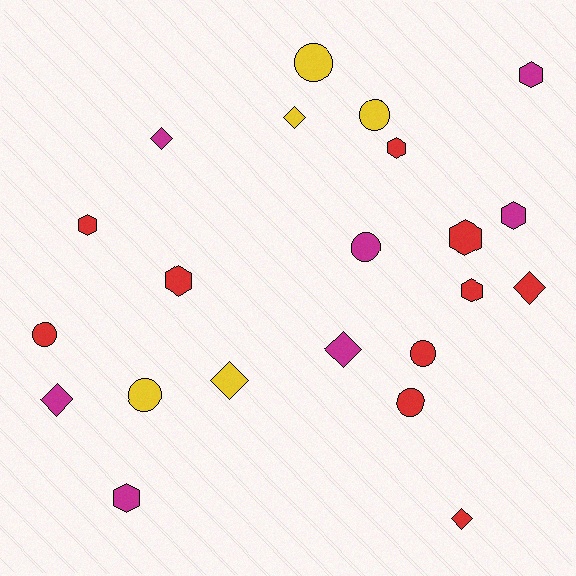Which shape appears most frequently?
Hexagon, with 8 objects.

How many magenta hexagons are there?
There are 3 magenta hexagons.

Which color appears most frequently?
Red, with 10 objects.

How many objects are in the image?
There are 22 objects.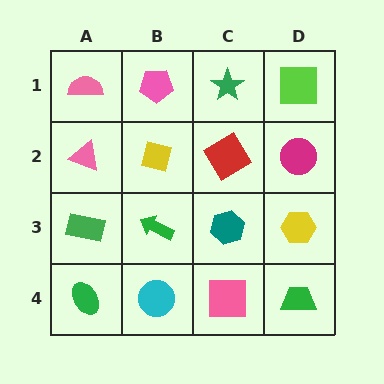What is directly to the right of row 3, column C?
A yellow hexagon.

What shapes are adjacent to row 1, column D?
A magenta circle (row 2, column D), a green star (row 1, column C).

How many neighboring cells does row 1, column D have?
2.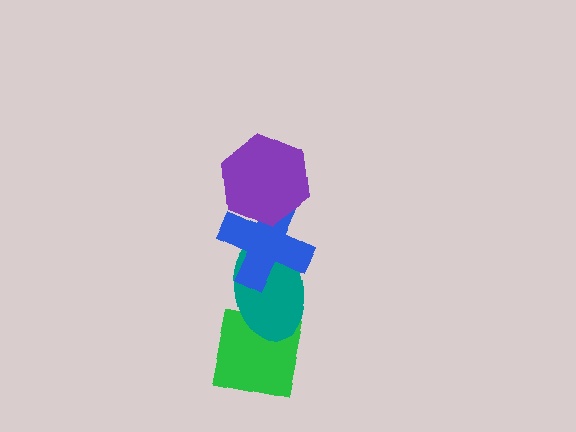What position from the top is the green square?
The green square is 4th from the top.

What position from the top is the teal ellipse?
The teal ellipse is 3rd from the top.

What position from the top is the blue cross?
The blue cross is 2nd from the top.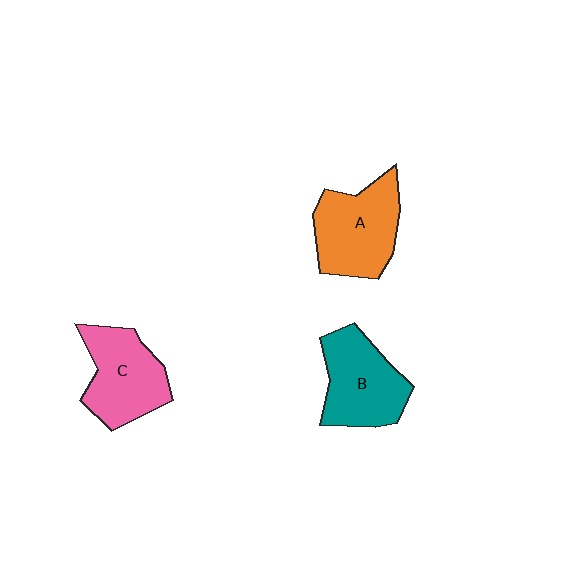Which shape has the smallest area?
Shape C (pink).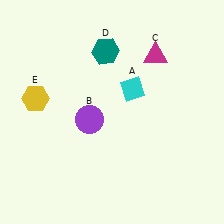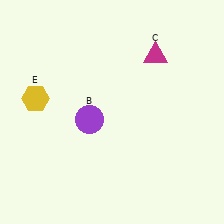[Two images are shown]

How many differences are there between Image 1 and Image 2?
There are 2 differences between the two images.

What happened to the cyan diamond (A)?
The cyan diamond (A) was removed in Image 2. It was in the top-right area of Image 1.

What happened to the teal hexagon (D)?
The teal hexagon (D) was removed in Image 2. It was in the top-left area of Image 1.